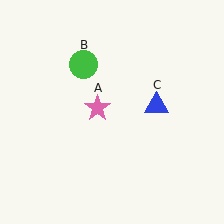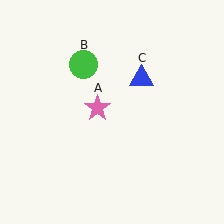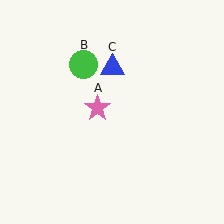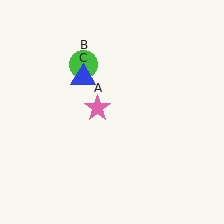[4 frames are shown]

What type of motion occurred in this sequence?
The blue triangle (object C) rotated counterclockwise around the center of the scene.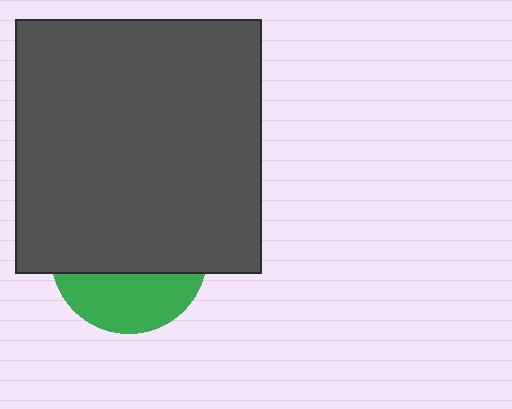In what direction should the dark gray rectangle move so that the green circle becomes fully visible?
The dark gray rectangle should move up. That is the shortest direction to clear the overlap and leave the green circle fully visible.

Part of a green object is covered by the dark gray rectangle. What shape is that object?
It is a circle.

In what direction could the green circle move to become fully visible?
The green circle could move down. That would shift it out from behind the dark gray rectangle entirely.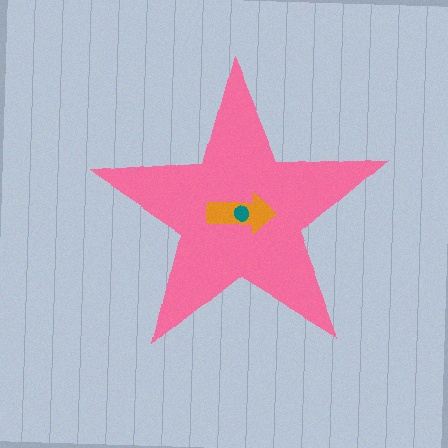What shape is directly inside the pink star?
The orange arrow.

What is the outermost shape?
The pink star.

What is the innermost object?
The teal circle.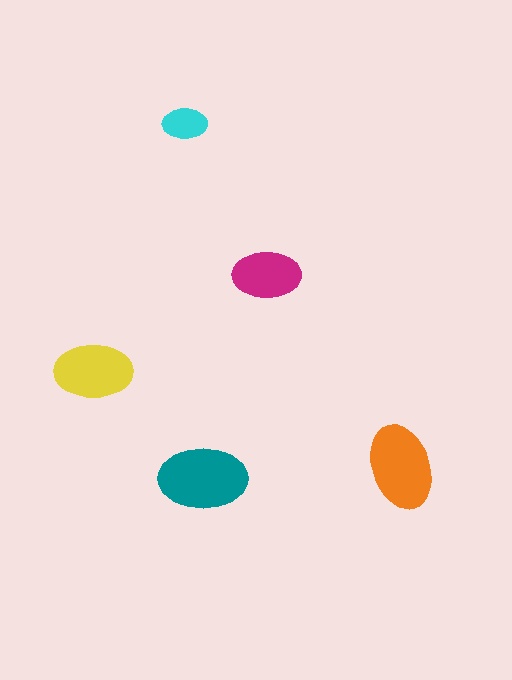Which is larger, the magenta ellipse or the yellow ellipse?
The yellow one.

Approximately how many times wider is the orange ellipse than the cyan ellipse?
About 2 times wider.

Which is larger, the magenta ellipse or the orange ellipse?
The orange one.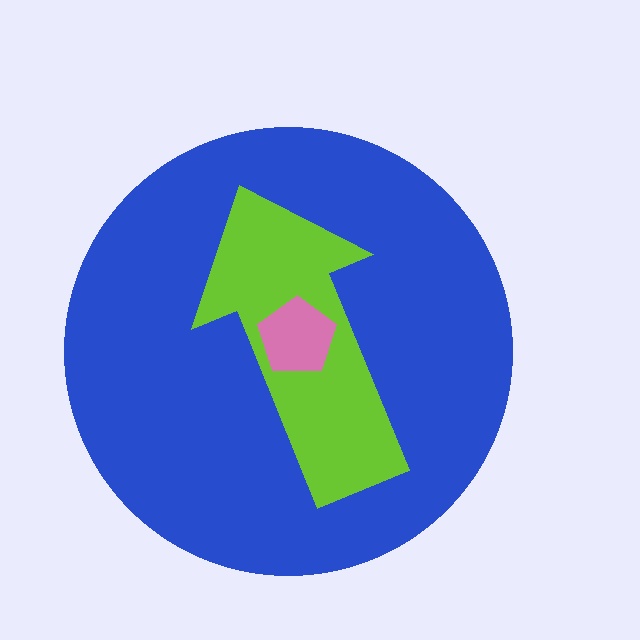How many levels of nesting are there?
3.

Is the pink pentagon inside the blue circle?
Yes.